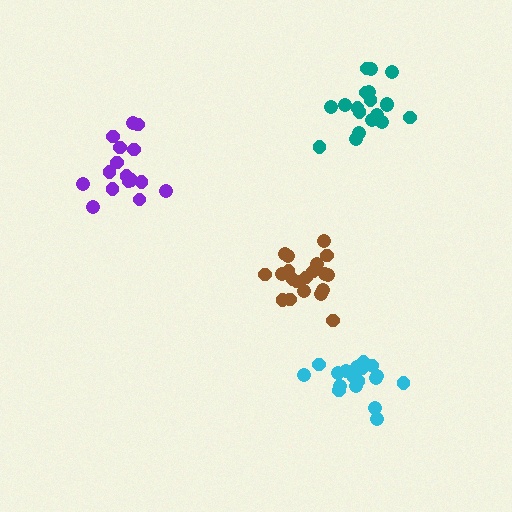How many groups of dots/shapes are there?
There are 4 groups.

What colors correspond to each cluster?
The clusters are colored: brown, purple, cyan, teal.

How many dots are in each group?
Group 1: 20 dots, Group 2: 16 dots, Group 3: 18 dots, Group 4: 19 dots (73 total).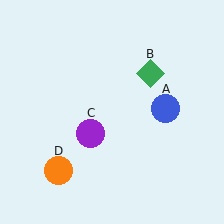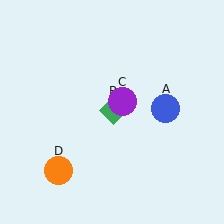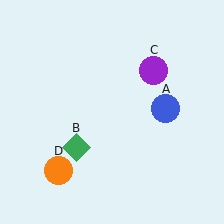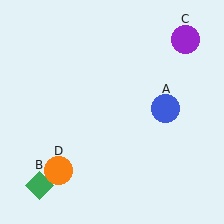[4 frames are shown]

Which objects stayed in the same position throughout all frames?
Blue circle (object A) and orange circle (object D) remained stationary.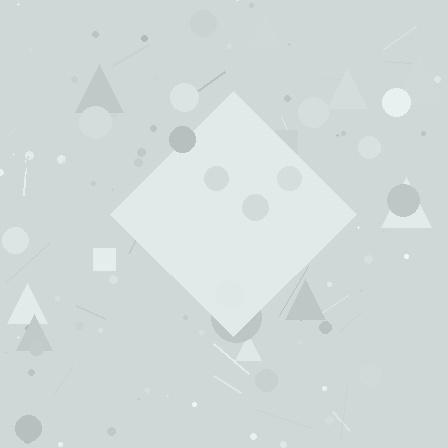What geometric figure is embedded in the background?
A diamond is embedded in the background.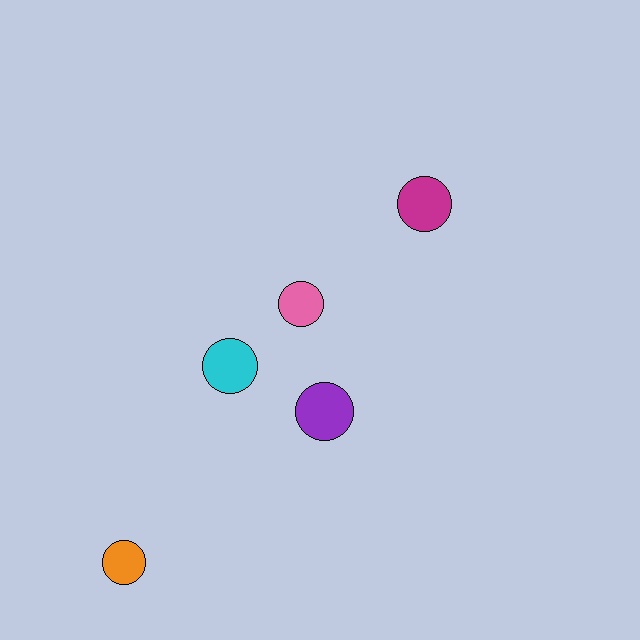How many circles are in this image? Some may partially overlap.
There are 5 circles.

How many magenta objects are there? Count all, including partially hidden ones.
There is 1 magenta object.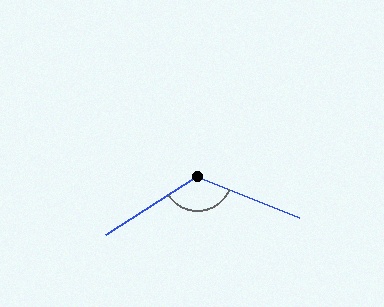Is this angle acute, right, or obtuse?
It is obtuse.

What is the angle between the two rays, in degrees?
Approximately 125 degrees.